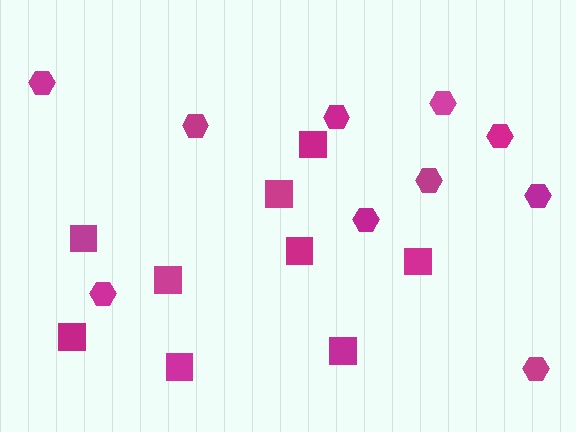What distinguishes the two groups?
There are 2 groups: one group of hexagons (10) and one group of squares (9).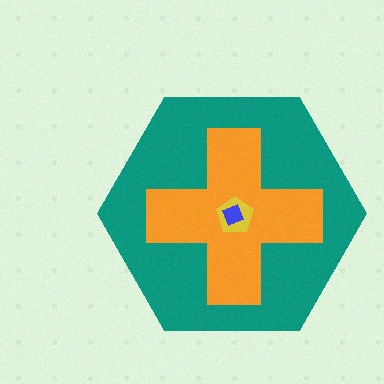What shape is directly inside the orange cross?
The yellow pentagon.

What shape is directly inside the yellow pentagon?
The blue diamond.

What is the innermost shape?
The blue diamond.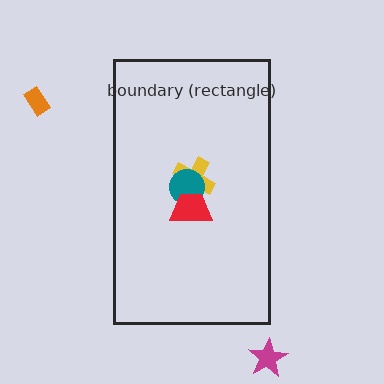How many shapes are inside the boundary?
3 inside, 2 outside.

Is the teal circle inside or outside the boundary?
Inside.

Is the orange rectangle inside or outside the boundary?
Outside.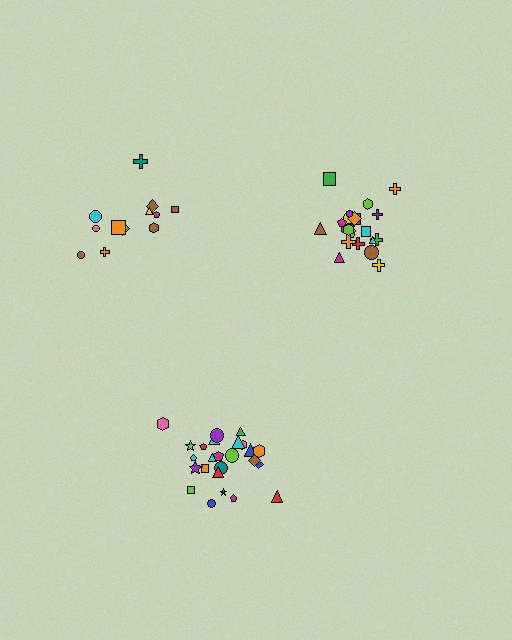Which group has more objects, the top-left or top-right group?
The top-right group.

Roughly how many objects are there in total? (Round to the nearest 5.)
Roughly 60 objects in total.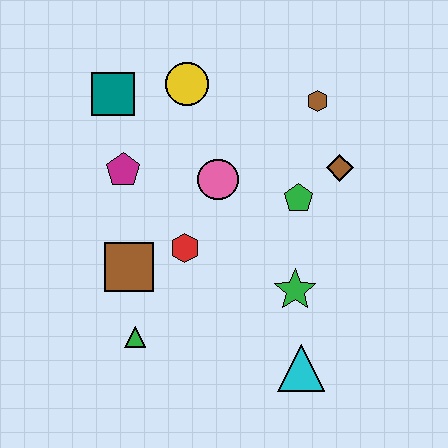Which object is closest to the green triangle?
The brown square is closest to the green triangle.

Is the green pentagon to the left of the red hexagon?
No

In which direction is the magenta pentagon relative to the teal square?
The magenta pentagon is below the teal square.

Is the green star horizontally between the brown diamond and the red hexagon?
Yes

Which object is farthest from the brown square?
The brown hexagon is farthest from the brown square.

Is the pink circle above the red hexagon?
Yes